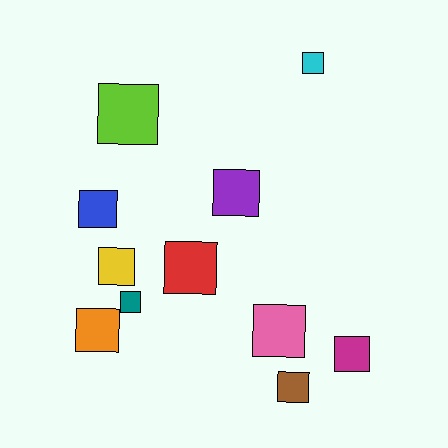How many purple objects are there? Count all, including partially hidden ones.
There is 1 purple object.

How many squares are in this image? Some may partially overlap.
There are 11 squares.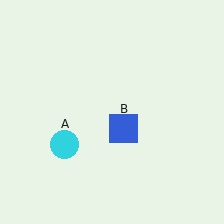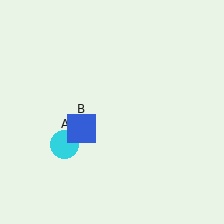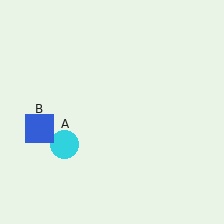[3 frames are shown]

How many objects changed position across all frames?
1 object changed position: blue square (object B).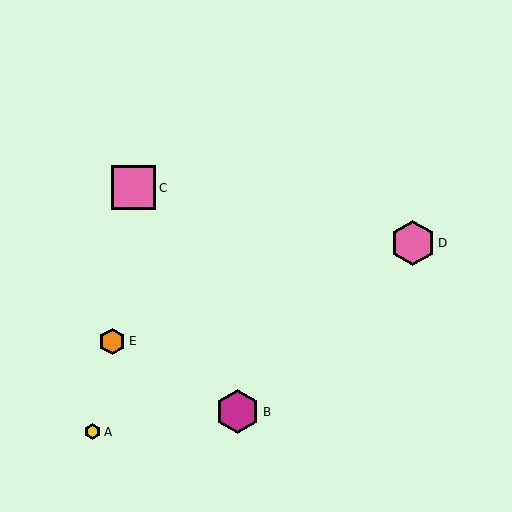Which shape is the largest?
The pink hexagon (labeled D) is the largest.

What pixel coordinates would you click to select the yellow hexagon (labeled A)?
Click at (92, 432) to select the yellow hexagon A.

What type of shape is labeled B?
Shape B is a magenta hexagon.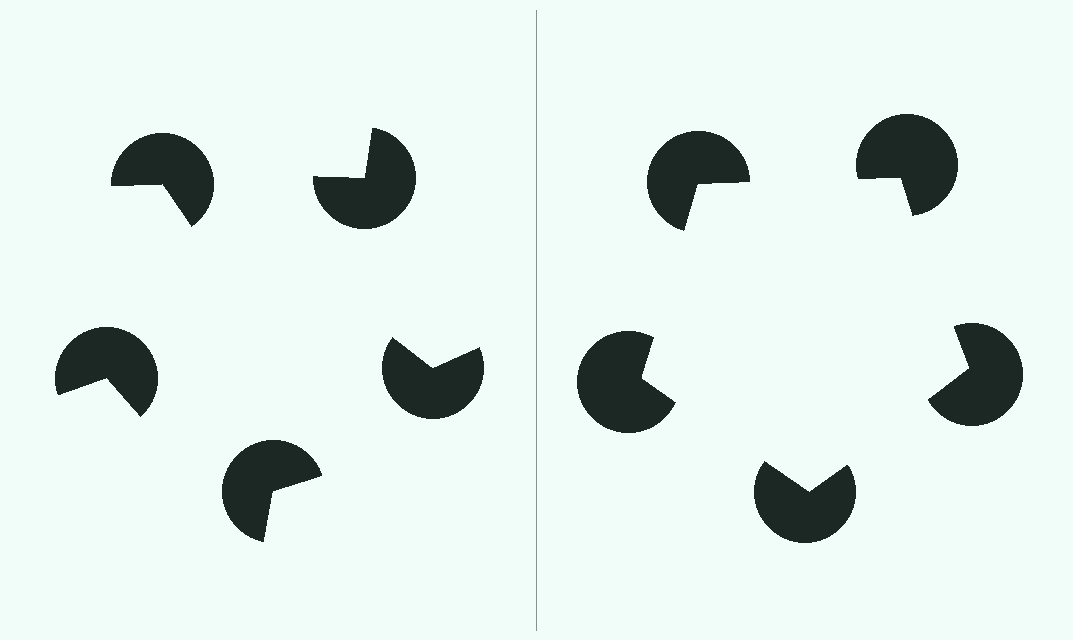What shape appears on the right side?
An illusory pentagon.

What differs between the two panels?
The pac-man discs are positioned identically on both sides; only the wedge orientations differ. On the right they align to a pentagon; on the left they are misaligned.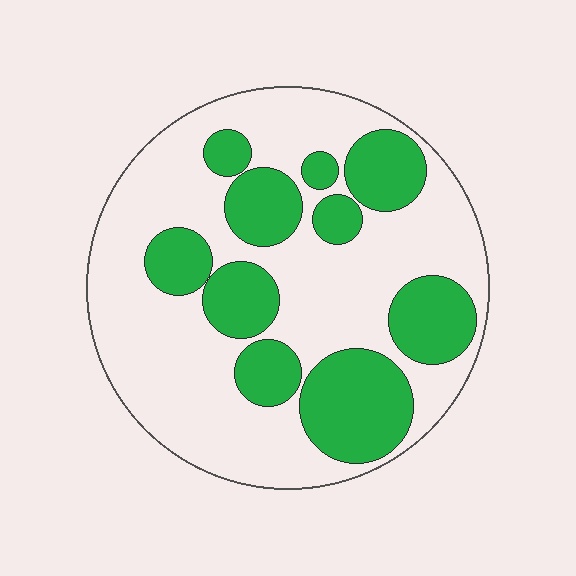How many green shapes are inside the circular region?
10.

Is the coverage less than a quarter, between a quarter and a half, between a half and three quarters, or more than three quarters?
Between a quarter and a half.